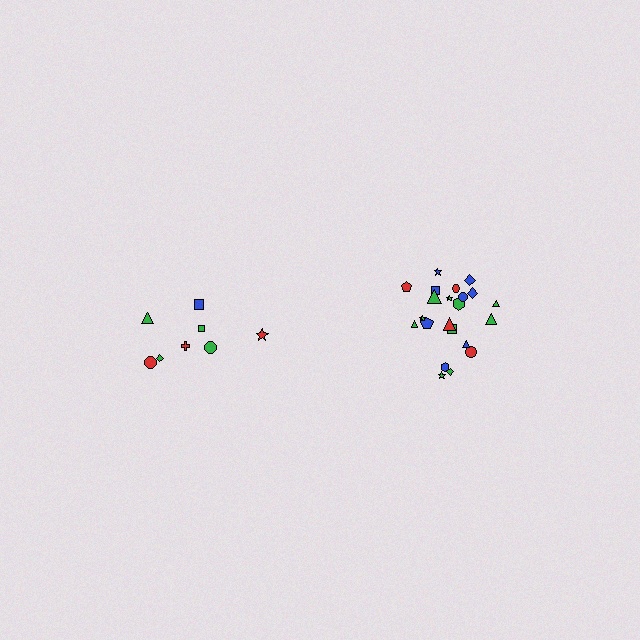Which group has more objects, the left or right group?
The right group.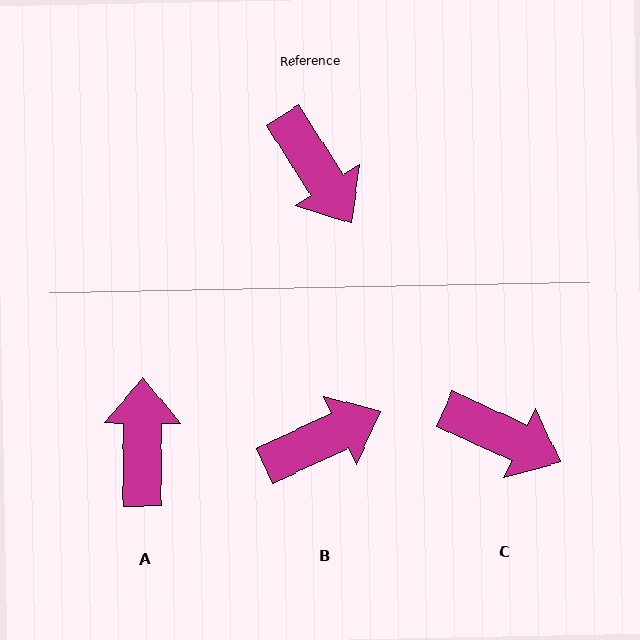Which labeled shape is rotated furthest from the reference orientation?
A, about 147 degrees away.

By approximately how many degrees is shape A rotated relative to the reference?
Approximately 147 degrees counter-clockwise.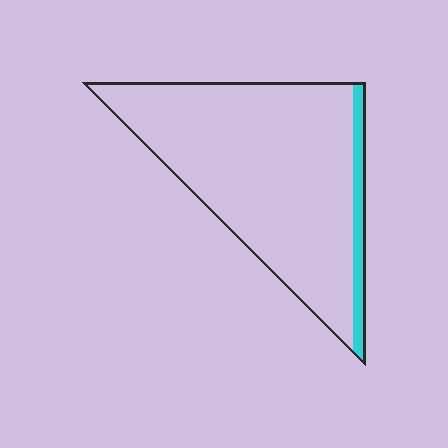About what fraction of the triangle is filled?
About one tenth (1/10).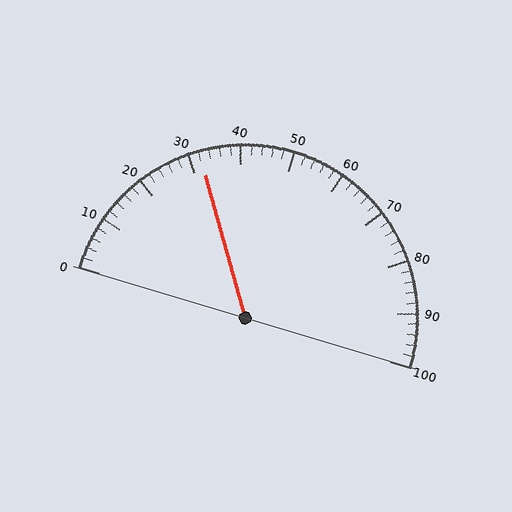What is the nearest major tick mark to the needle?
The nearest major tick mark is 30.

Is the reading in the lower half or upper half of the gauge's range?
The reading is in the lower half of the range (0 to 100).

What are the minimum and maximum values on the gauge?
The gauge ranges from 0 to 100.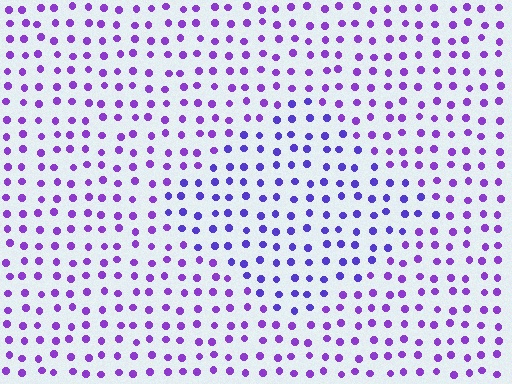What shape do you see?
I see a diamond.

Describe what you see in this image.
The image is filled with small purple elements in a uniform arrangement. A diamond-shaped region is visible where the elements are tinted to a slightly different hue, forming a subtle color boundary.